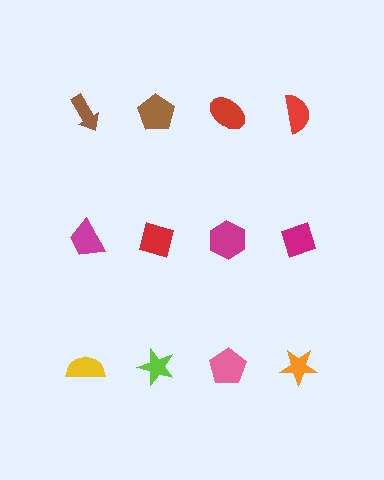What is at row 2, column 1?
A magenta trapezoid.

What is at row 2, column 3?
A magenta hexagon.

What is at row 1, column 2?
A brown pentagon.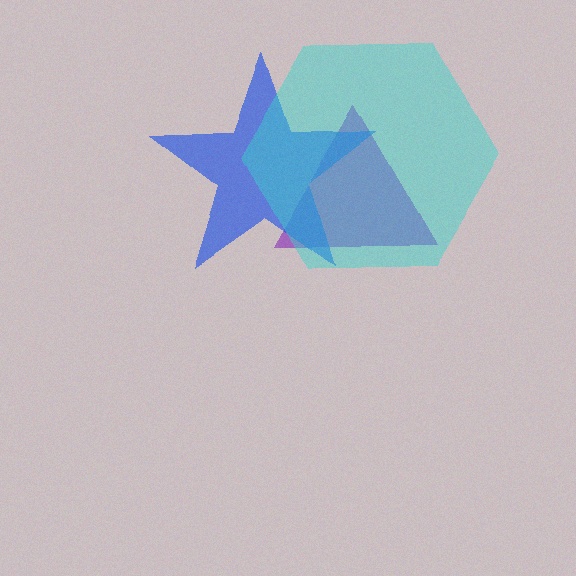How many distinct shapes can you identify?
There are 3 distinct shapes: a purple triangle, a blue star, a cyan hexagon.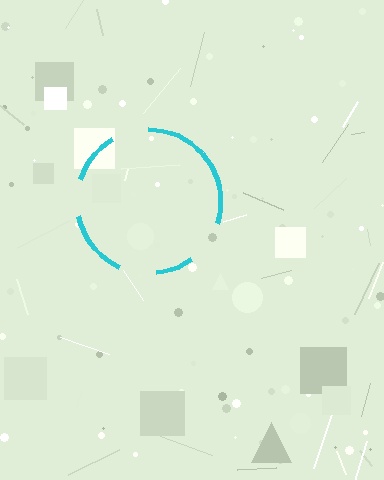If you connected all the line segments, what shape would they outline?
They would outline a circle.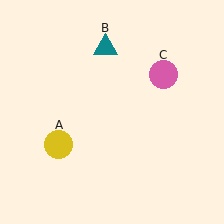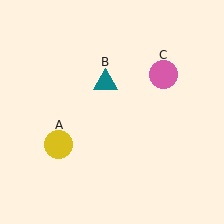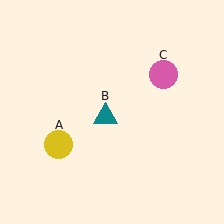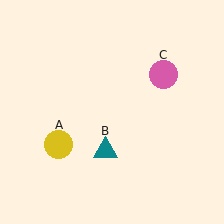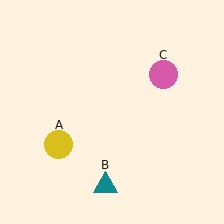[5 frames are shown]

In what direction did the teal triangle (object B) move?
The teal triangle (object B) moved down.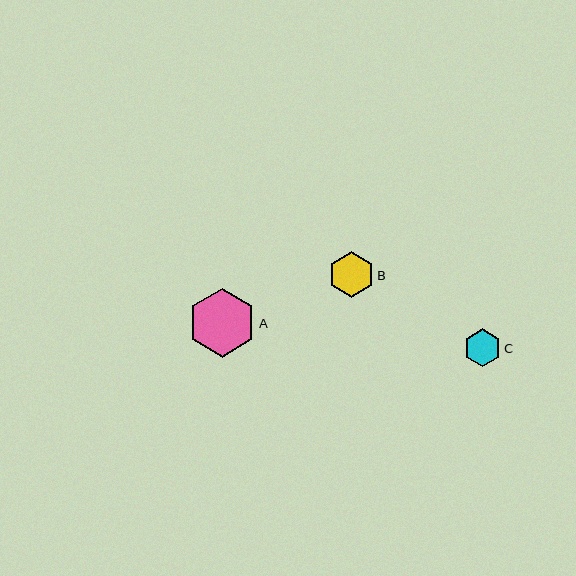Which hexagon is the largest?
Hexagon A is the largest with a size of approximately 68 pixels.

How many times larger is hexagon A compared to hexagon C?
Hexagon A is approximately 1.8 times the size of hexagon C.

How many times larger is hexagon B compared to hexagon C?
Hexagon B is approximately 1.2 times the size of hexagon C.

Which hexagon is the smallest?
Hexagon C is the smallest with a size of approximately 38 pixels.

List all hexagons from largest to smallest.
From largest to smallest: A, B, C.